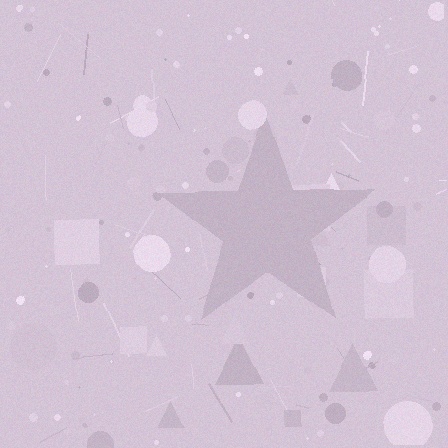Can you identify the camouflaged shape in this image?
The camouflaged shape is a star.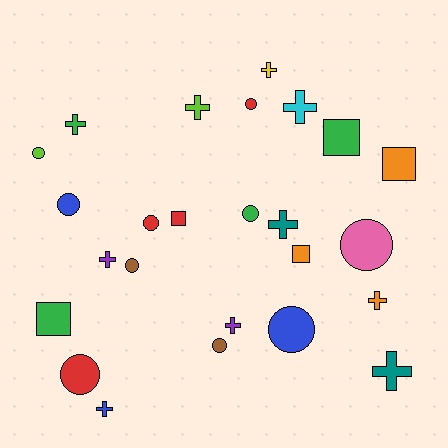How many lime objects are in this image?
There are 2 lime objects.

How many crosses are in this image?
There are 10 crosses.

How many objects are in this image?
There are 25 objects.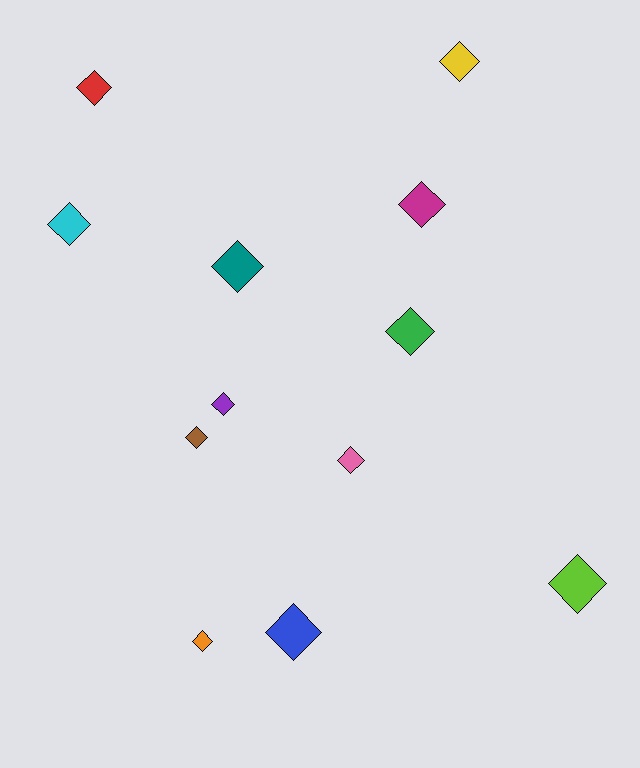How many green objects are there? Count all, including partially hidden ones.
There is 1 green object.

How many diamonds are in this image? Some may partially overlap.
There are 12 diamonds.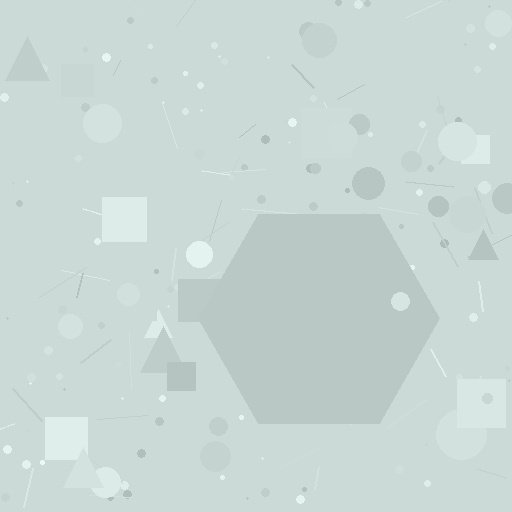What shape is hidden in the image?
A hexagon is hidden in the image.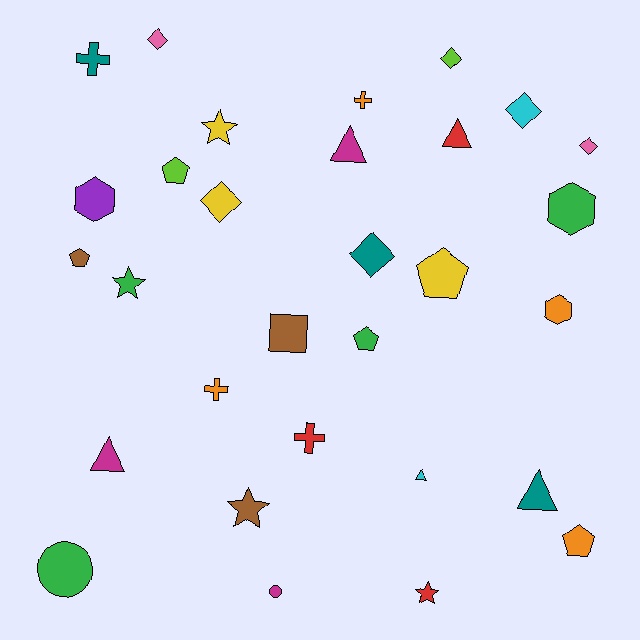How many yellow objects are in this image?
There are 3 yellow objects.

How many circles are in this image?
There are 2 circles.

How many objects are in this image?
There are 30 objects.